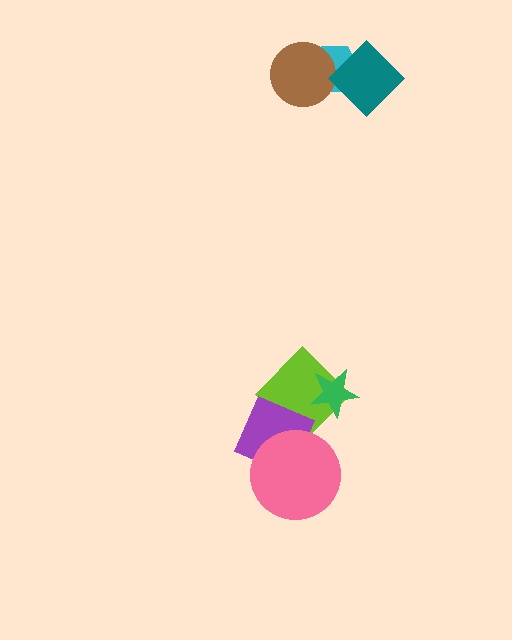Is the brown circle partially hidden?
No, no other shape covers it.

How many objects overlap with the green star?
1 object overlaps with the green star.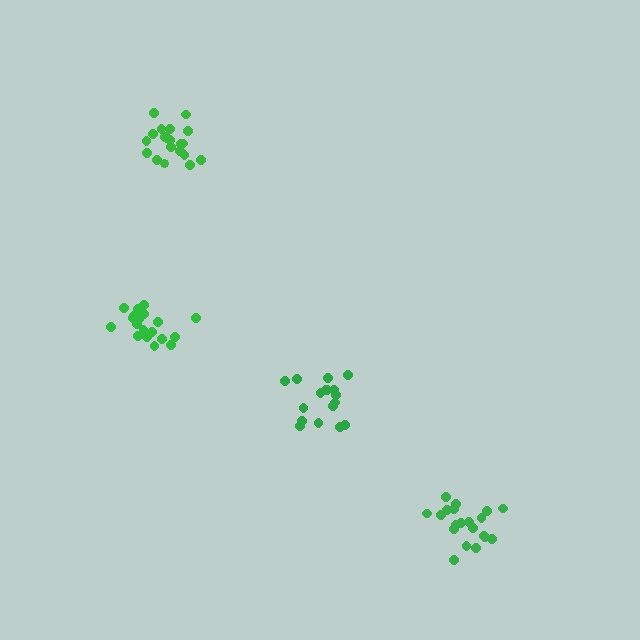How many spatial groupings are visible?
There are 4 spatial groupings.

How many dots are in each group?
Group 1: 19 dots, Group 2: 20 dots, Group 3: 20 dots, Group 4: 17 dots (76 total).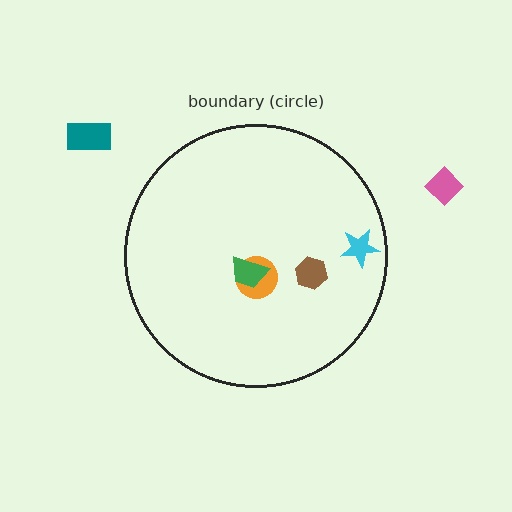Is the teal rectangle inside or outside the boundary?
Outside.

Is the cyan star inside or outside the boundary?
Inside.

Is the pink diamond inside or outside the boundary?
Outside.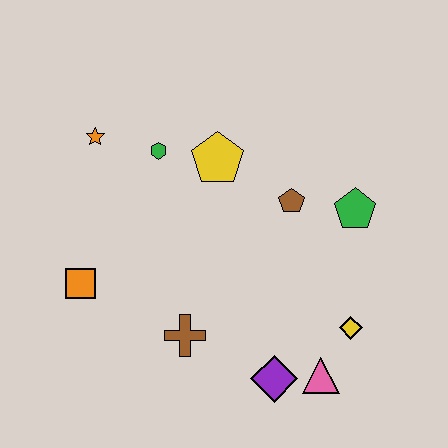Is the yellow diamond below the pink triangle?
No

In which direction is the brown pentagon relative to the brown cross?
The brown pentagon is above the brown cross.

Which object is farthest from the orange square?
The green pentagon is farthest from the orange square.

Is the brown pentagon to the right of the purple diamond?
Yes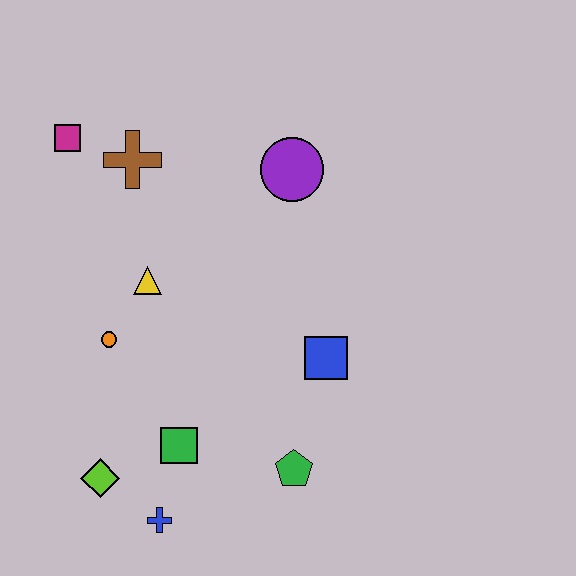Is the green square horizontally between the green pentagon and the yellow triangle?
Yes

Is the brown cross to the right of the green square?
No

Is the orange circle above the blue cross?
Yes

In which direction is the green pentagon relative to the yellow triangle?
The green pentagon is below the yellow triangle.